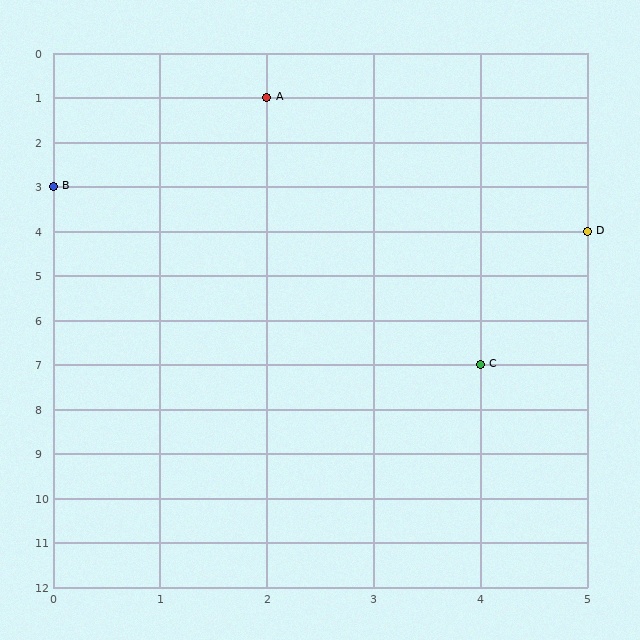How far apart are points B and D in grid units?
Points B and D are 5 columns and 1 row apart (about 5.1 grid units diagonally).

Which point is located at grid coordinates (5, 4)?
Point D is at (5, 4).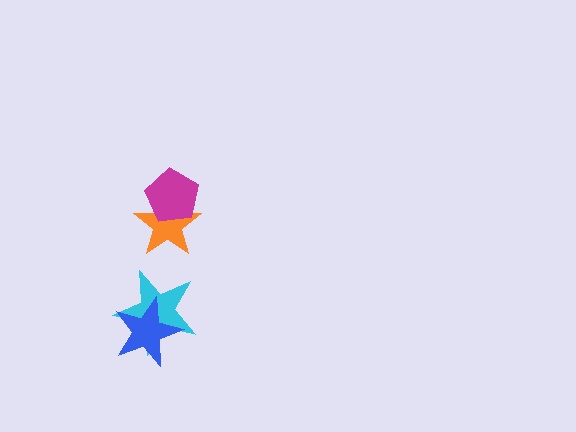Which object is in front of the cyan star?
The blue star is in front of the cyan star.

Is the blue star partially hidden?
No, no other shape covers it.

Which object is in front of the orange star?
The magenta pentagon is in front of the orange star.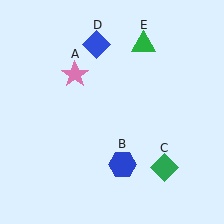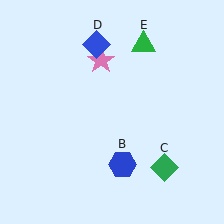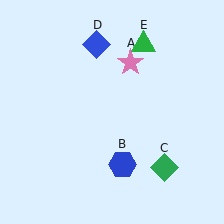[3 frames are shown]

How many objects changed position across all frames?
1 object changed position: pink star (object A).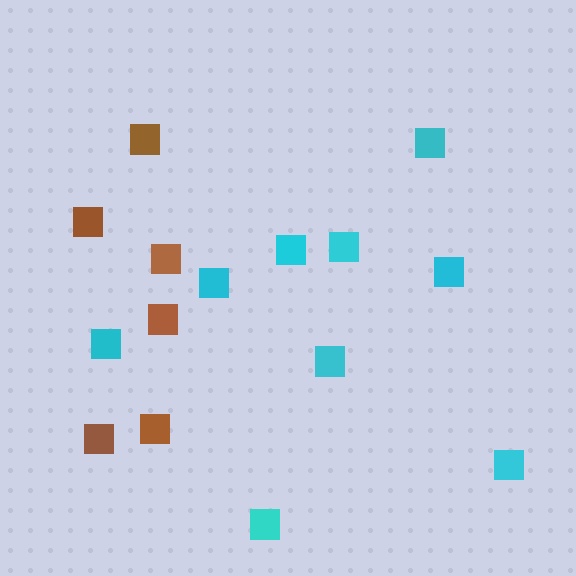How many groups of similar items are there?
There are 2 groups: one group of brown squares (6) and one group of cyan squares (9).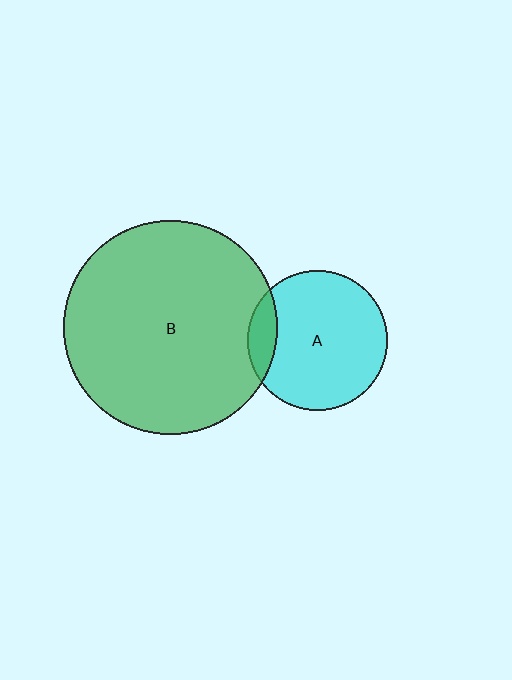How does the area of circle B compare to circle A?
Approximately 2.3 times.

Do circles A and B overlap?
Yes.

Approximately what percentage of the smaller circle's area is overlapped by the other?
Approximately 10%.